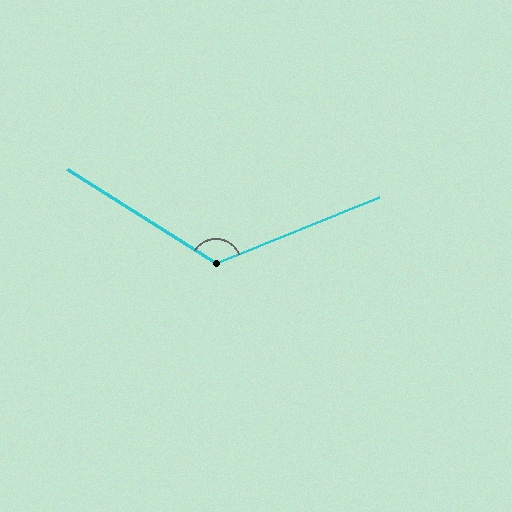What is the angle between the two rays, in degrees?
Approximately 126 degrees.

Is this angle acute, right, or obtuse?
It is obtuse.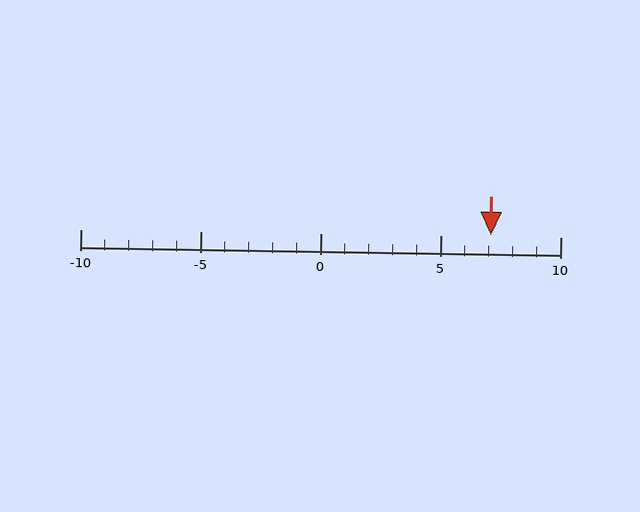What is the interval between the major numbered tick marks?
The major tick marks are spaced 5 units apart.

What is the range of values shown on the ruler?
The ruler shows values from -10 to 10.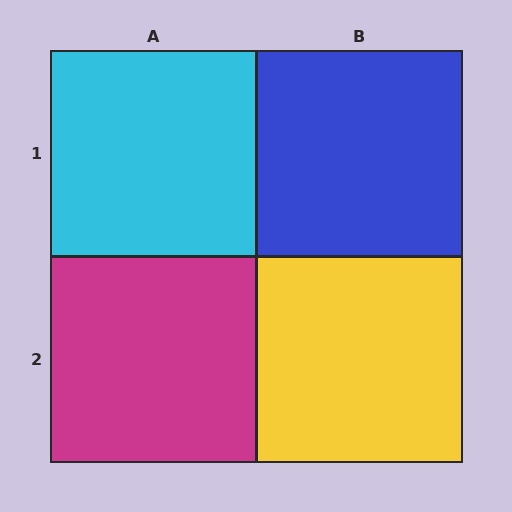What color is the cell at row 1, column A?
Cyan.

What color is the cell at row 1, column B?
Blue.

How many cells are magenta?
1 cell is magenta.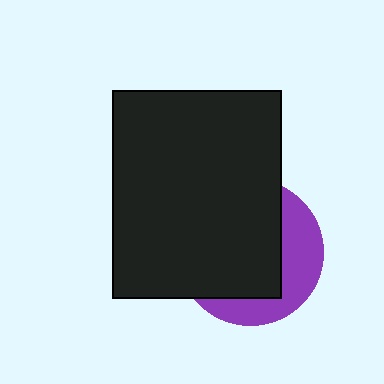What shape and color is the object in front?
The object in front is a black rectangle.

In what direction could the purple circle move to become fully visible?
The purple circle could move toward the lower-right. That would shift it out from behind the black rectangle entirely.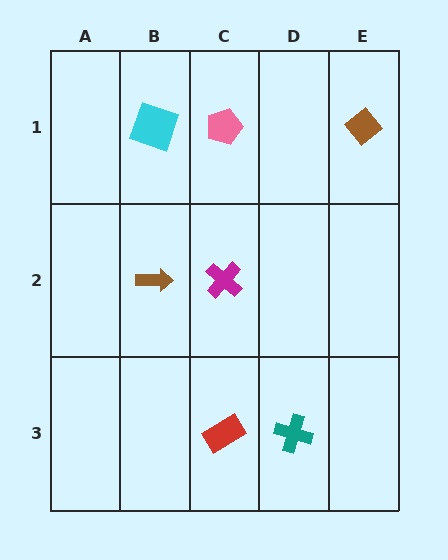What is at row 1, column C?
A pink pentagon.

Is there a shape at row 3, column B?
No, that cell is empty.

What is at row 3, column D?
A teal cross.